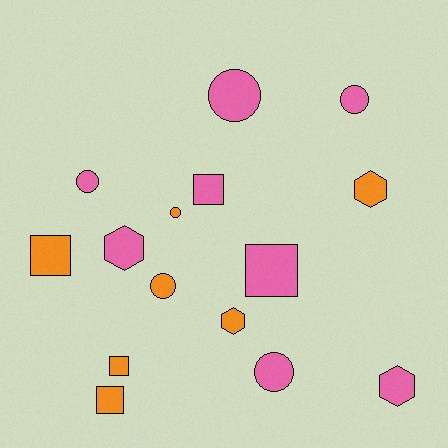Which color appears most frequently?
Pink, with 8 objects.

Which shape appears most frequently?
Circle, with 6 objects.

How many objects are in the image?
There are 15 objects.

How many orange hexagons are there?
There are 2 orange hexagons.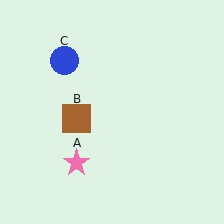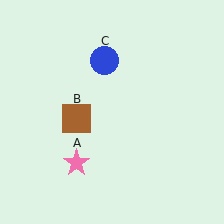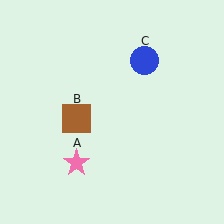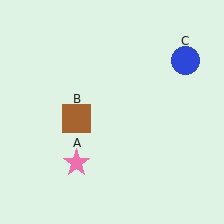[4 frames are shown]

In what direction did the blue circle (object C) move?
The blue circle (object C) moved right.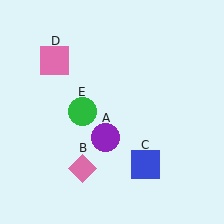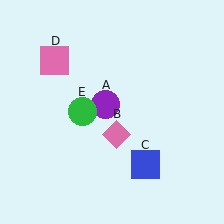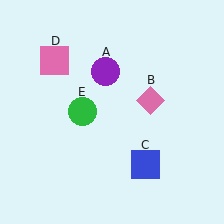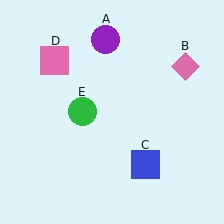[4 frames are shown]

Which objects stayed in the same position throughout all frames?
Blue square (object C) and pink square (object D) and green circle (object E) remained stationary.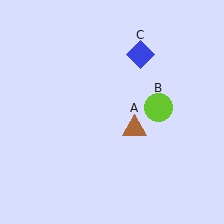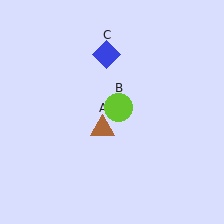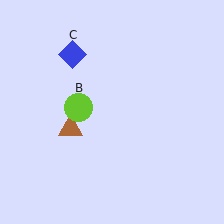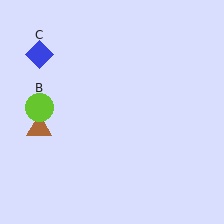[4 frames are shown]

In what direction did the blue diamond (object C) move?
The blue diamond (object C) moved left.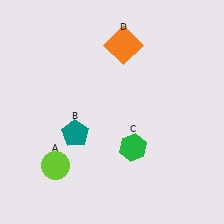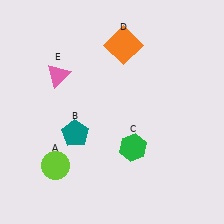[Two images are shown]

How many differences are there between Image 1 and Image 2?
There is 1 difference between the two images.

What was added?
A pink triangle (E) was added in Image 2.